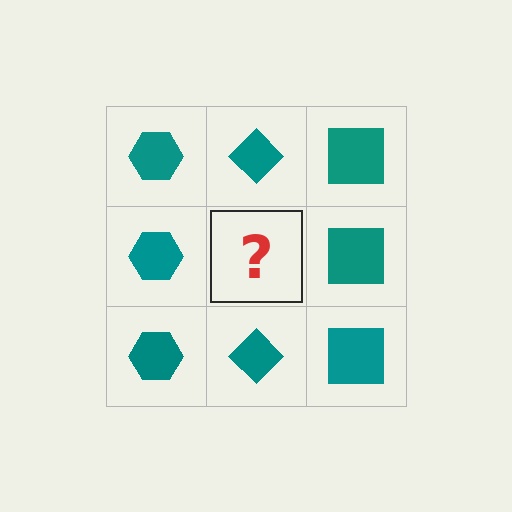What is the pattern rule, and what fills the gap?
The rule is that each column has a consistent shape. The gap should be filled with a teal diamond.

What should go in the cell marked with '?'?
The missing cell should contain a teal diamond.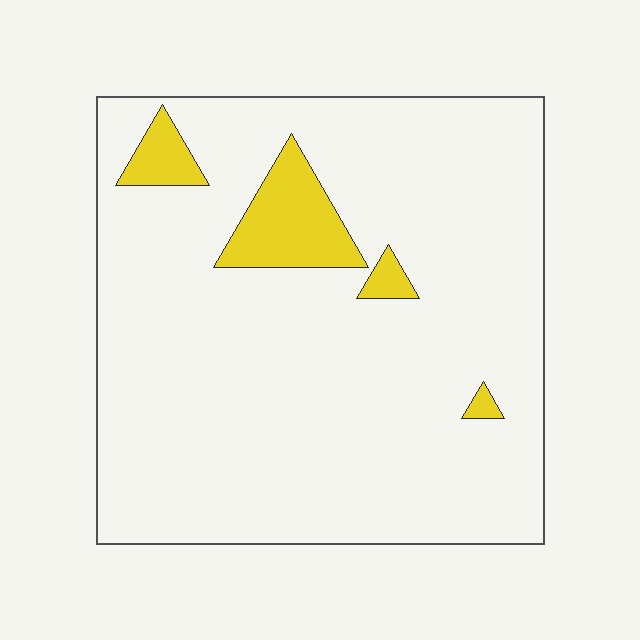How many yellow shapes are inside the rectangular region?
4.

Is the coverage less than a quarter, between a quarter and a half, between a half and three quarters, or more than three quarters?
Less than a quarter.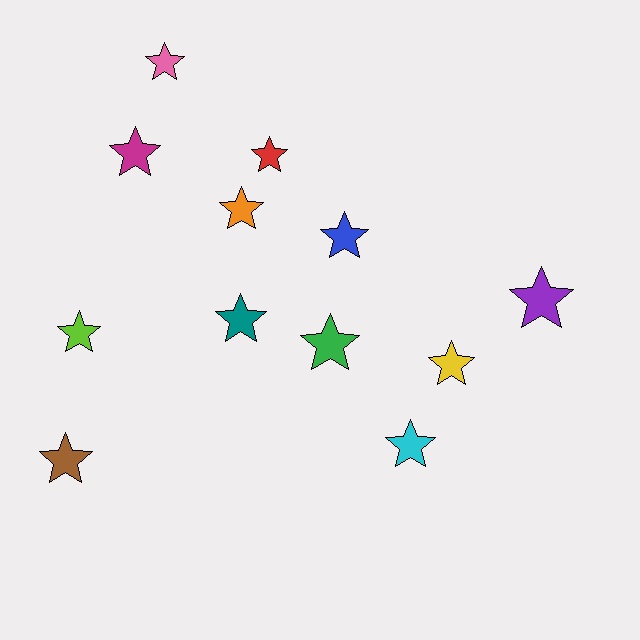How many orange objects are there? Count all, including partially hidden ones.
There is 1 orange object.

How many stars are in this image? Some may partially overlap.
There are 12 stars.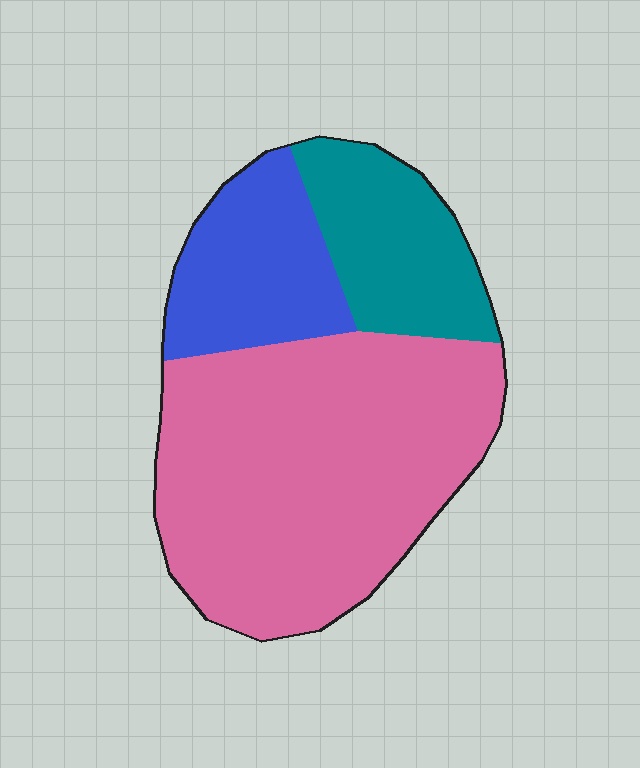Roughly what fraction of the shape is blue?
Blue covers 20% of the shape.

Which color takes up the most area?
Pink, at roughly 60%.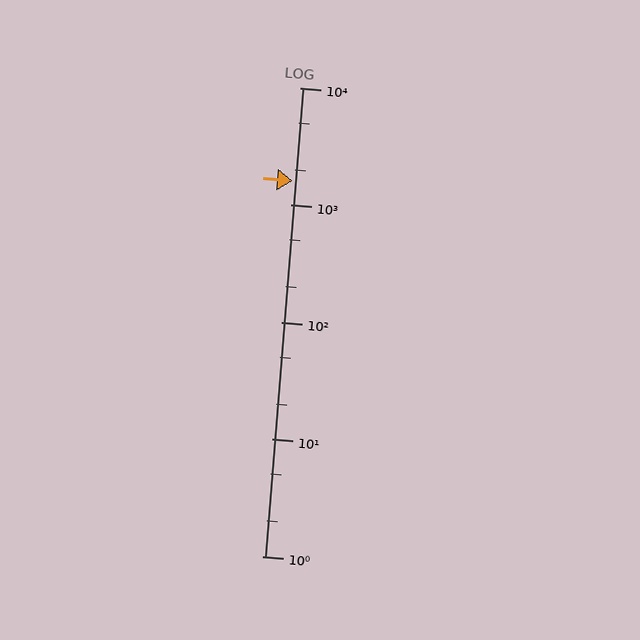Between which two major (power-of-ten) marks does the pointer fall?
The pointer is between 1000 and 10000.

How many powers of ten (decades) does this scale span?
The scale spans 4 decades, from 1 to 10000.